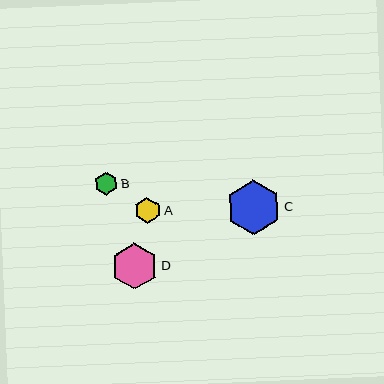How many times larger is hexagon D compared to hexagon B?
Hexagon D is approximately 2.1 times the size of hexagon B.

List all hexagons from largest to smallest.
From largest to smallest: C, D, A, B.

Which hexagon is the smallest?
Hexagon B is the smallest with a size of approximately 22 pixels.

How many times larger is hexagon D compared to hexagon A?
Hexagon D is approximately 1.8 times the size of hexagon A.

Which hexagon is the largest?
Hexagon C is the largest with a size of approximately 55 pixels.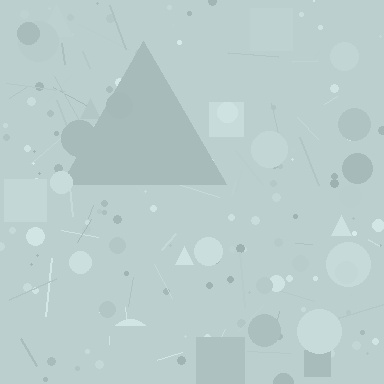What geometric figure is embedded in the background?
A triangle is embedded in the background.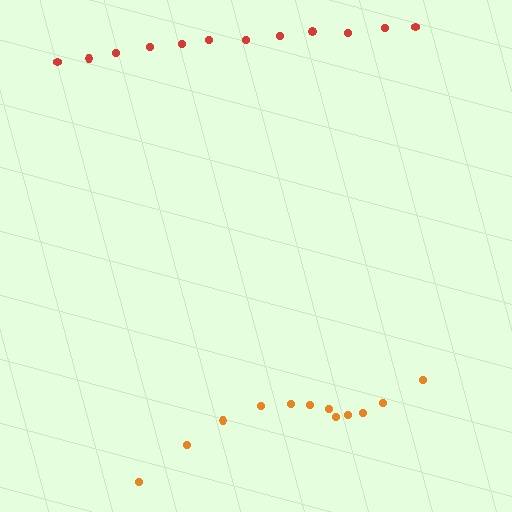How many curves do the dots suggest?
There are 2 distinct paths.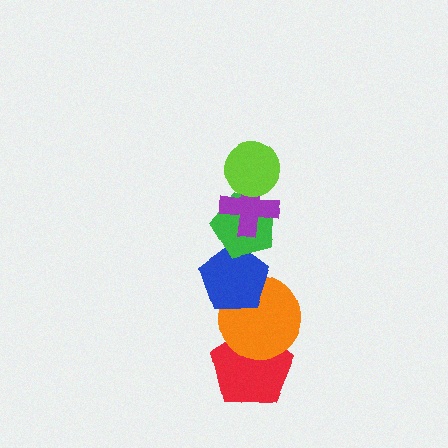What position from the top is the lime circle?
The lime circle is 1st from the top.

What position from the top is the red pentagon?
The red pentagon is 6th from the top.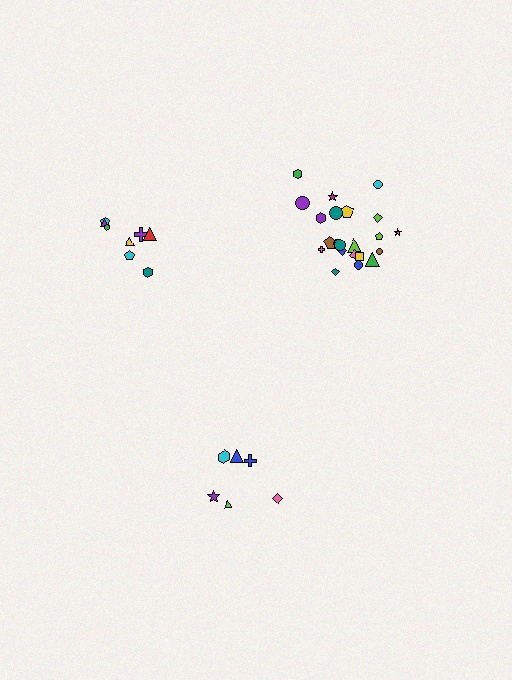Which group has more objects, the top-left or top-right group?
The top-right group.